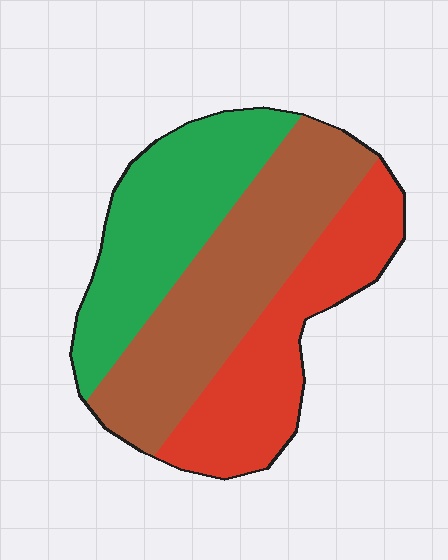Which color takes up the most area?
Brown, at roughly 40%.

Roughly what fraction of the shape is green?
Green covers around 30% of the shape.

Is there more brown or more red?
Brown.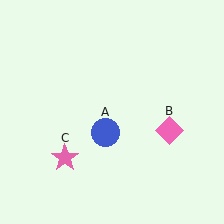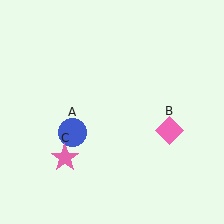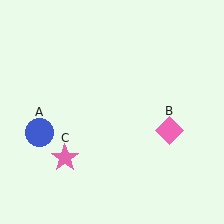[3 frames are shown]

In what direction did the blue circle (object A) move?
The blue circle (object A) moved left.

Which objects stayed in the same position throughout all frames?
Pink diamond (object B) and pink star (object C) remained stationary.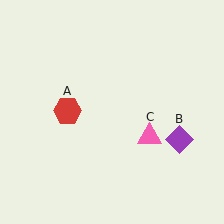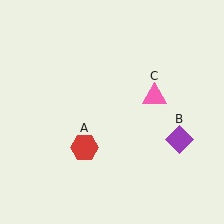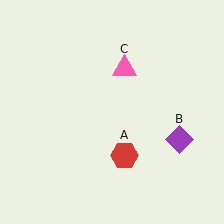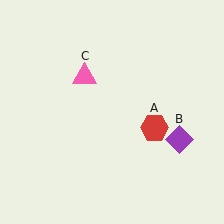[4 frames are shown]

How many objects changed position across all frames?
2 objects changed position: red hexagon (object A), pink triangle (object C).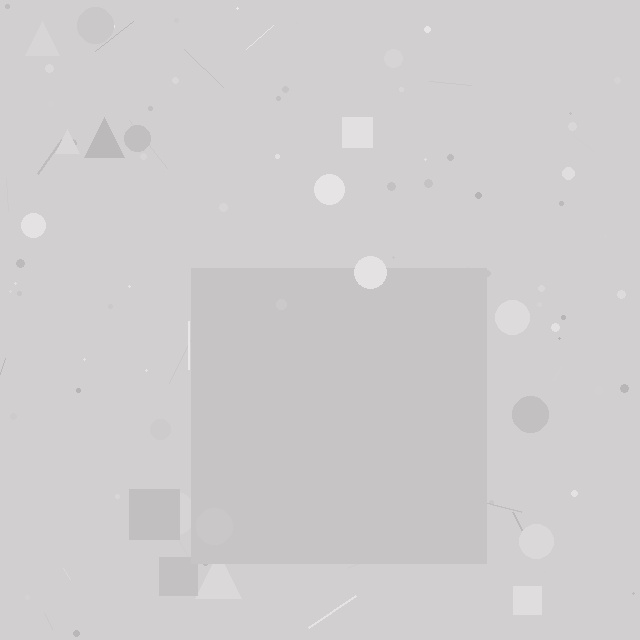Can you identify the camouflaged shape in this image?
The camouflaged shape is a square.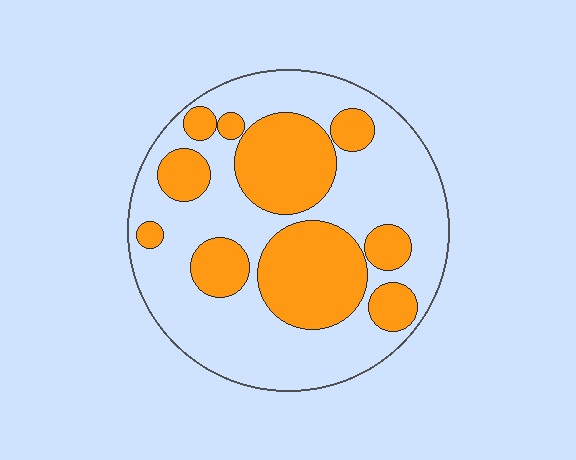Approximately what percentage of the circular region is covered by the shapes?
Approximately 35%.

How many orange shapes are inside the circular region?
10.